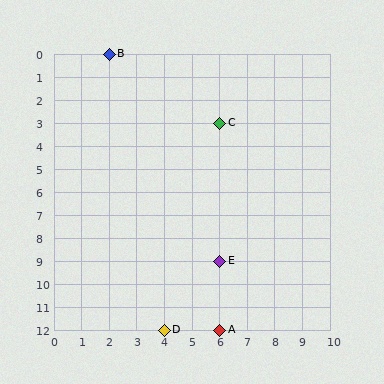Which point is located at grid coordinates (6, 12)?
Point A is at (6, 12).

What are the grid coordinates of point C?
Point C is at grid coordinates (6, 3).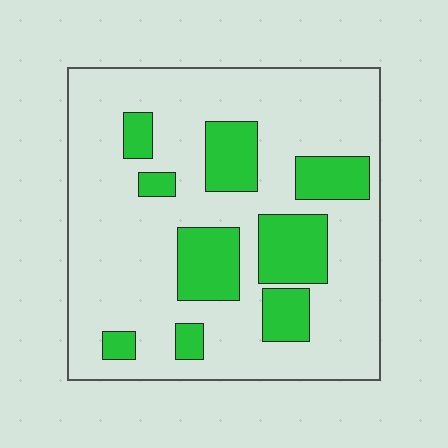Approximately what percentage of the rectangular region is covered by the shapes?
Approximately 25%.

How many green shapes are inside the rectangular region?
9.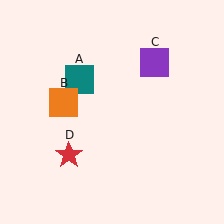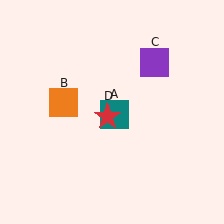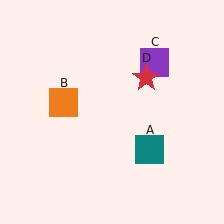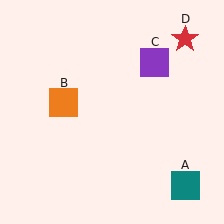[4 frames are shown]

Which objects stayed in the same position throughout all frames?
Orange square (object B) and purple square (object C) remained stationary.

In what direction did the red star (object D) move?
The red star (object D) moved up and to the right.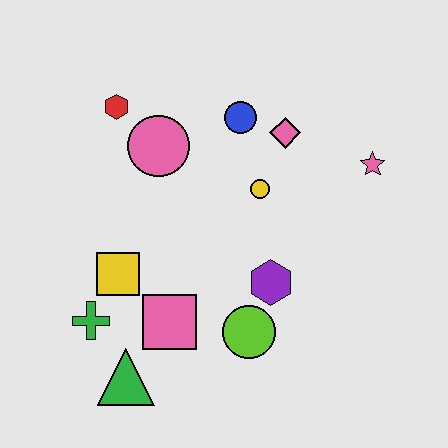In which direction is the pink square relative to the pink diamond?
The pink square is below the pink diamond.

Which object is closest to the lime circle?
The purple hexagon is closest to the lime circle.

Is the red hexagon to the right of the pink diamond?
No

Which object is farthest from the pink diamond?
The green triangle is farthest from the pink diamond.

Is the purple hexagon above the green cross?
Yes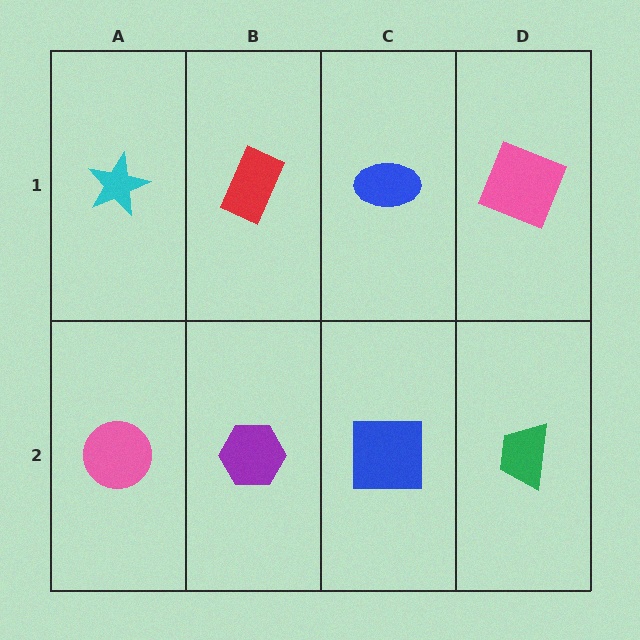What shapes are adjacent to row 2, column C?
A blue ellipse (row 1, column C), a purple hexagon (row 2, column B), a green trapezoid (row 2, column D).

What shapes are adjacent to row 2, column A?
A cyan star (row 1, column A), a purple hexagon (row 2, column B).